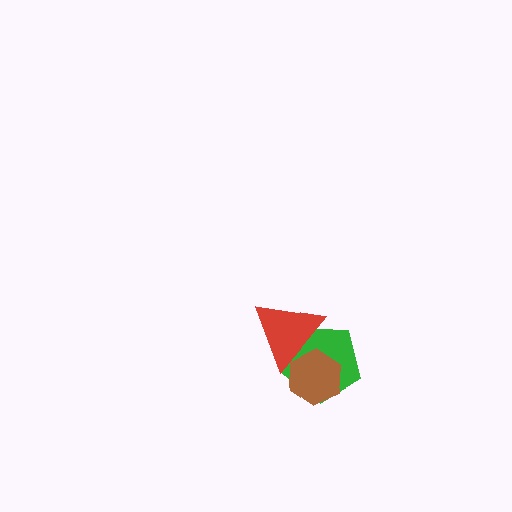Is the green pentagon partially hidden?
Yes, it is partially covered by another shape.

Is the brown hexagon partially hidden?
Yes, it is partially covered by another shape.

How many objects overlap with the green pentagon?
2 objects overlap with the green pentagon.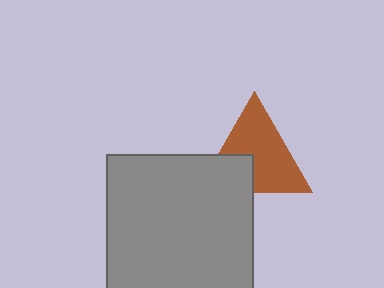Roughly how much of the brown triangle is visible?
Most of it is visible (roughly 69%).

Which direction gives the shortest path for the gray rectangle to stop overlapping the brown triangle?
Moving down gives the shortest separation.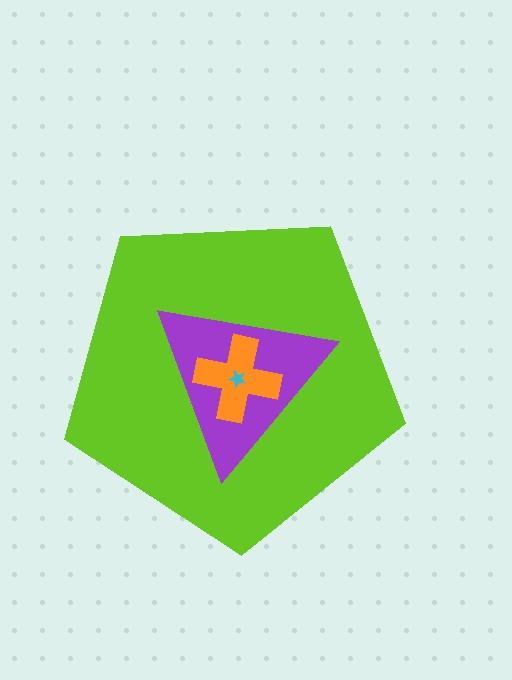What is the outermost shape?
The lime pentagon.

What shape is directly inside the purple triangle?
The orange cross.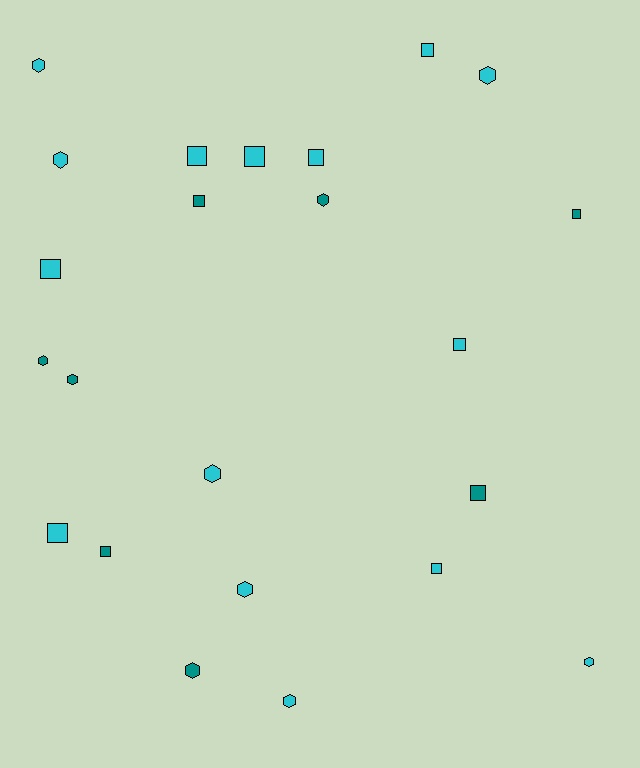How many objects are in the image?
There are 23 objects.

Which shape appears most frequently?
Square, with 12 objects.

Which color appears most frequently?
Cyan, with 15 objects.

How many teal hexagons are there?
There are 4 teal hexagons.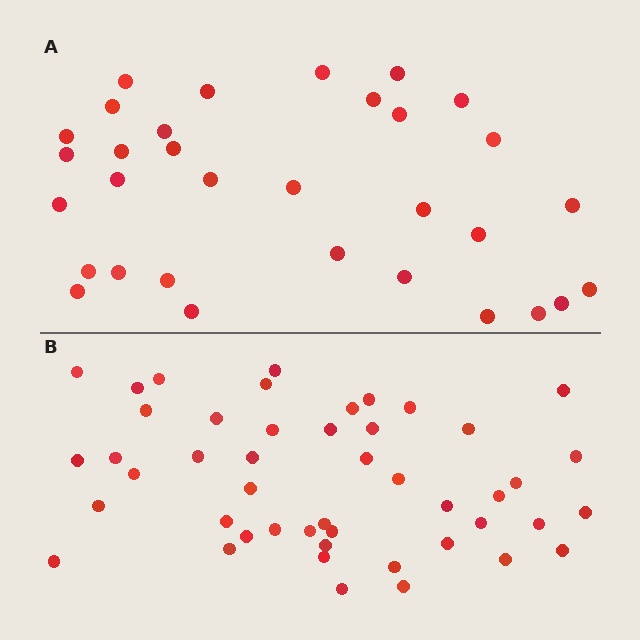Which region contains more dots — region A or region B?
Region B (the bottom region) has more dots.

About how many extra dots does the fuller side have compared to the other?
Region B has approximately 15 more dots than region A.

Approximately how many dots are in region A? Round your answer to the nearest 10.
About 30 dots. (The exact count is 32, which rounds to 30.)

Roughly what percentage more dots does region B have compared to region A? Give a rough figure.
About 45% more.